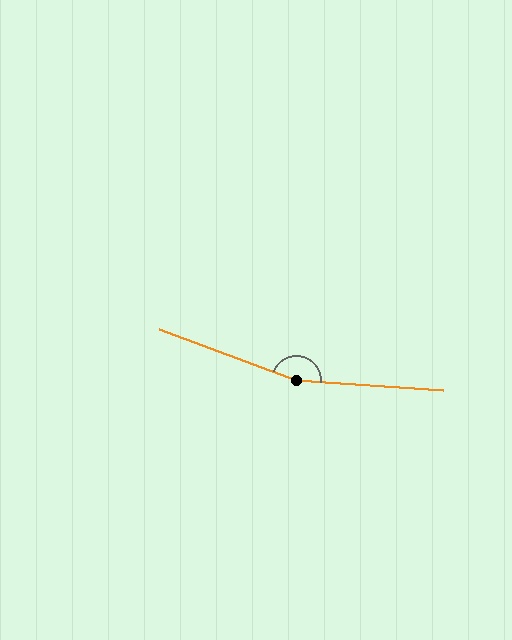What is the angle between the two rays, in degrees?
Approximately 163 degrees.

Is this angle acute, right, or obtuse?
It is obtuse.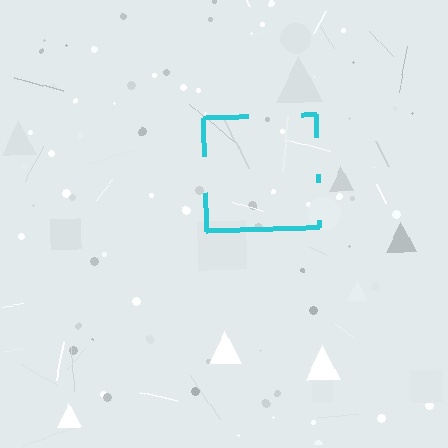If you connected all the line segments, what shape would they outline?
They would outline a square.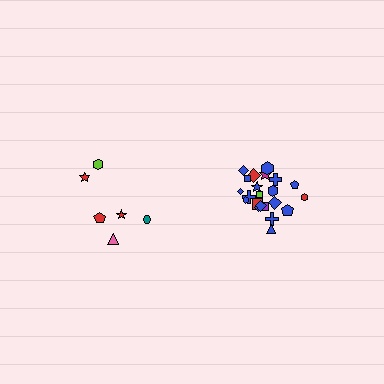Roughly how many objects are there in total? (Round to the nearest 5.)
Roughly 30 objects in total.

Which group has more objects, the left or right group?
The right group.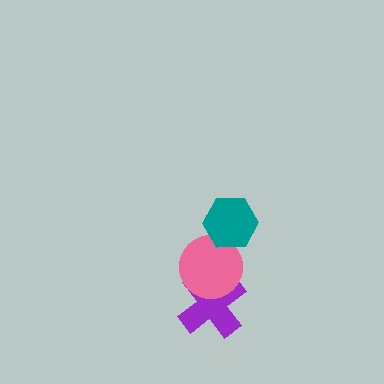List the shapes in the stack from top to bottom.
From top to bottom: the teal hexagon, the pink circle, the purple cross.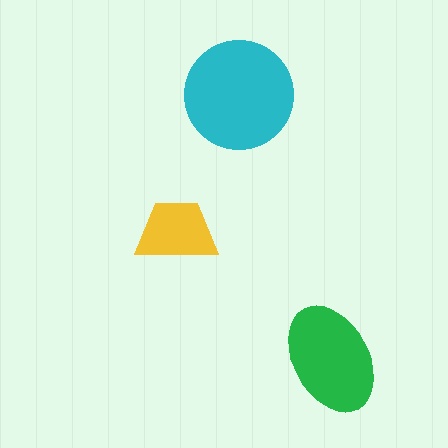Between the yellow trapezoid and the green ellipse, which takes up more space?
The green ellipse.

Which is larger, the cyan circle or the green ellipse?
The cyan circle.